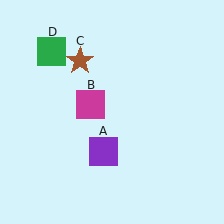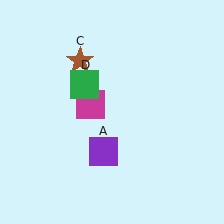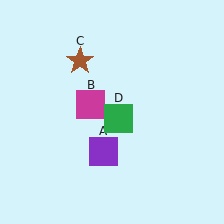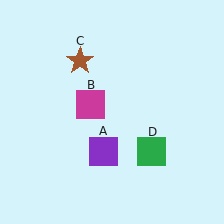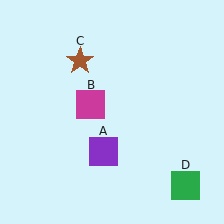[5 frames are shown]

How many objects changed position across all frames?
1 object changed position: green square (object D).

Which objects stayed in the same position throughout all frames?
Purple square (object A) and magenta square (object B) and brown star (object C) remained stationary.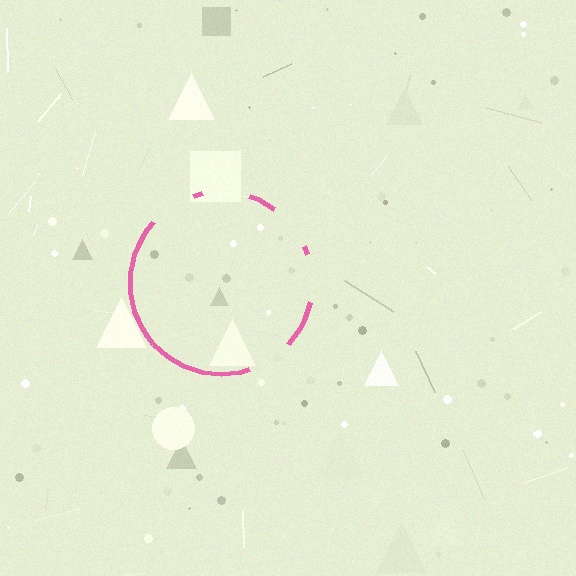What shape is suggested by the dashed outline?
The dashed outline suggests a circle.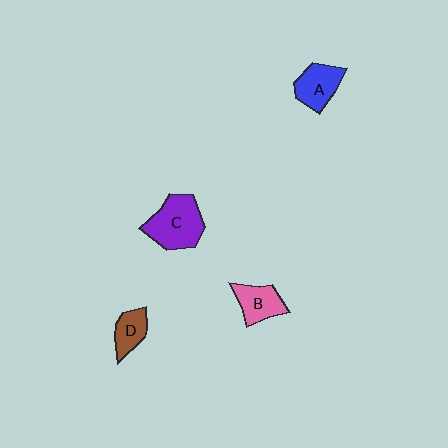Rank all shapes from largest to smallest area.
From largest to smallest: C (purple), A (blue), B (pink), D (brown).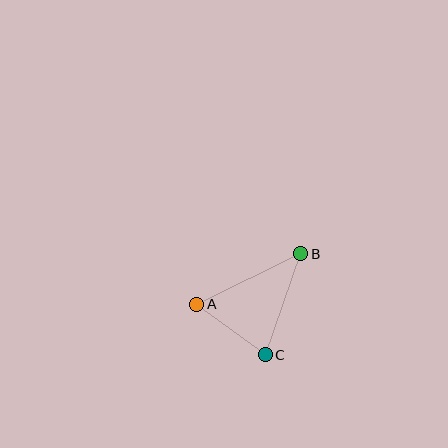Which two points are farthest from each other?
Points A and B are farthest from each other.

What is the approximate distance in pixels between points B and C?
The distance between B and C is approximately 107 pixels.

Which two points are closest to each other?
Points A and C are closest to each other.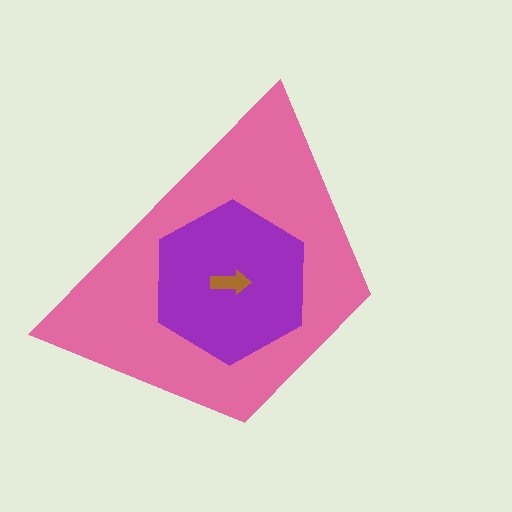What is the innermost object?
The brown arrow.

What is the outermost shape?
The pink trapezoid.